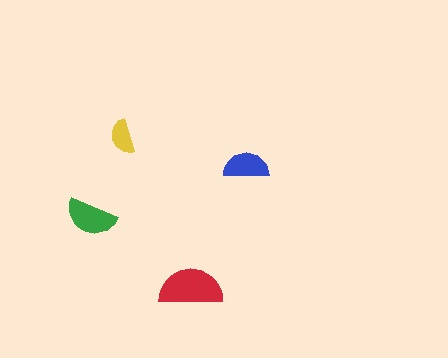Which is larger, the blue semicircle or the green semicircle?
The green one.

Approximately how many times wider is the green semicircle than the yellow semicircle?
About 1.5 times wider.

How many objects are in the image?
There are 4 objects in the image.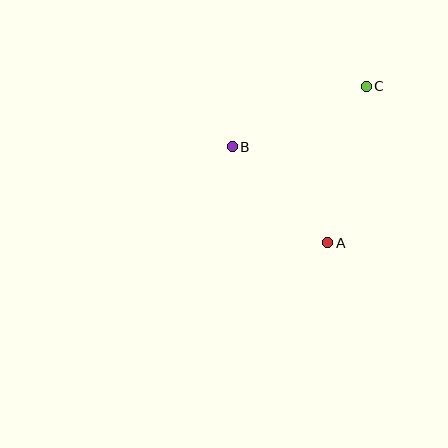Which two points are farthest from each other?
Points A and C are farthest from each other.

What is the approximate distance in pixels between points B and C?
The distance between B and C is approximately 147 pixels.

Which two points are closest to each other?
Points A and B are closest to each other.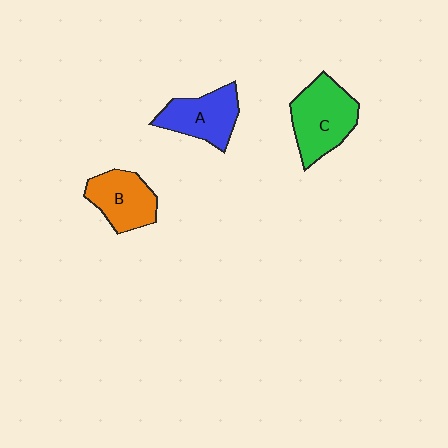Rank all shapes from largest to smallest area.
From largest to smallest: C (green), A (blue), B (orange).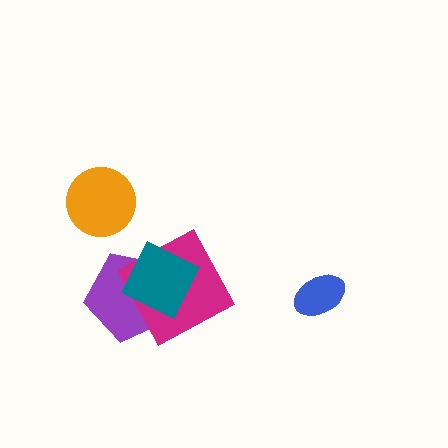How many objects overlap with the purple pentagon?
2 objects overlap with the purple pentagon.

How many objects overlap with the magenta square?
2 objects overlap with the magenta square.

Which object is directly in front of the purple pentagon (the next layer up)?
The magenta square is directly in front of the purple pentagon.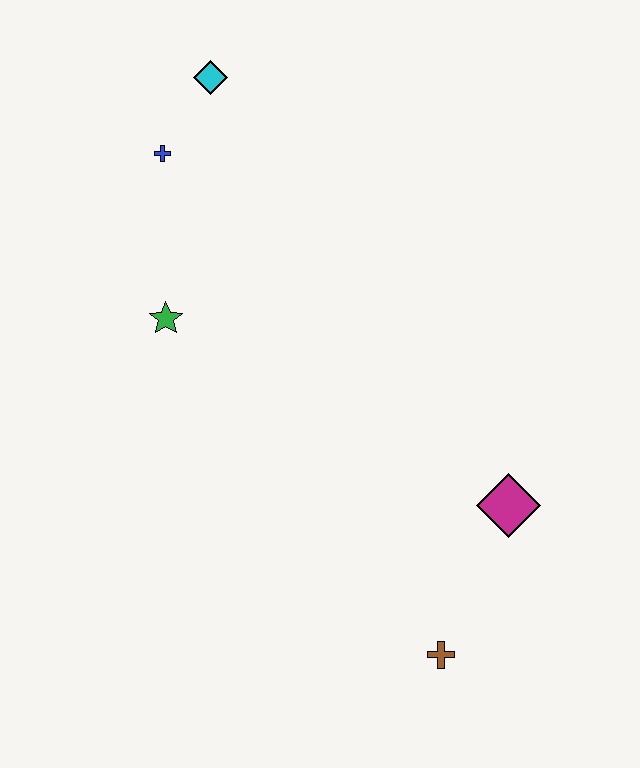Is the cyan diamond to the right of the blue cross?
Yes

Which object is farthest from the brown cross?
The cyan diamond is farthest from the brown cross.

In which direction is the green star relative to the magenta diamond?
The green star is to the left of the magenta diamond.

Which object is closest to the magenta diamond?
The brown cross is closest to the magenta diamond.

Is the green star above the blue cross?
No